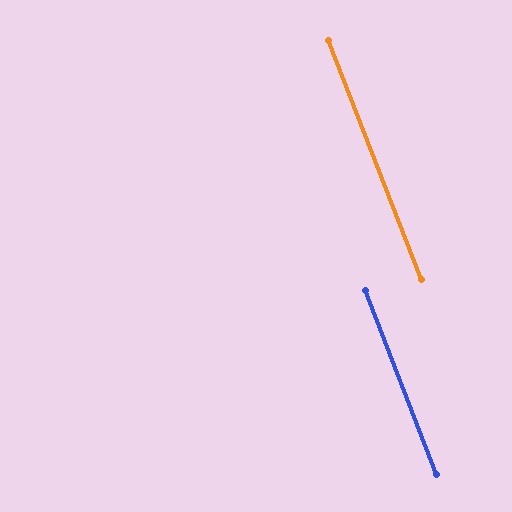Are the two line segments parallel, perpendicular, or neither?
Parallel — their directions differ by only 0.2°.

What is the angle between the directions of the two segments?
Approximately 0 degrees.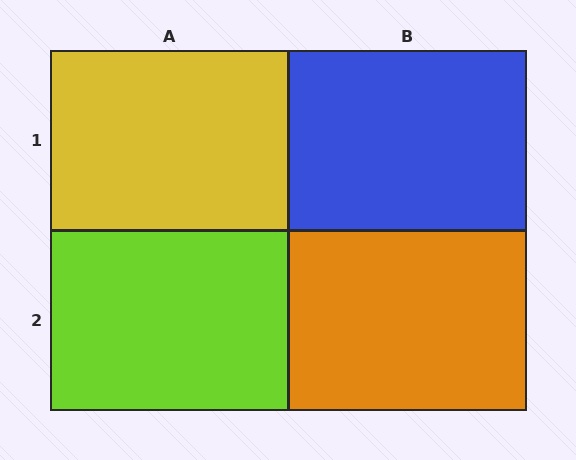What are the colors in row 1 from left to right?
Yellow, blue.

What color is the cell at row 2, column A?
Lime.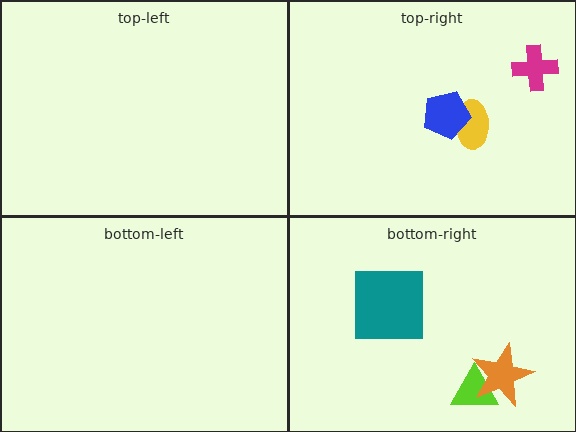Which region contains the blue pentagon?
The top-right region.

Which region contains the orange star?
The bottom-right region.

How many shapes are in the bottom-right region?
3.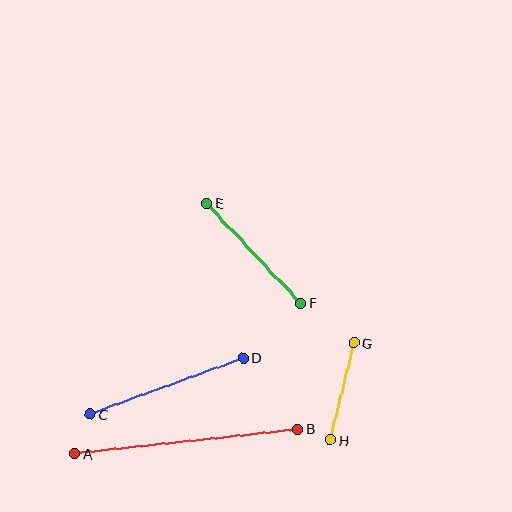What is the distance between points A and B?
The distance is approximately 225 pixels.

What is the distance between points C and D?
The distance is approximately 163 pixels.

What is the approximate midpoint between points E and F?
The midpoint is at approximately (254, 253) pixels.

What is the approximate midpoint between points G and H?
The midpoint is at approximately (342, 391) pixels.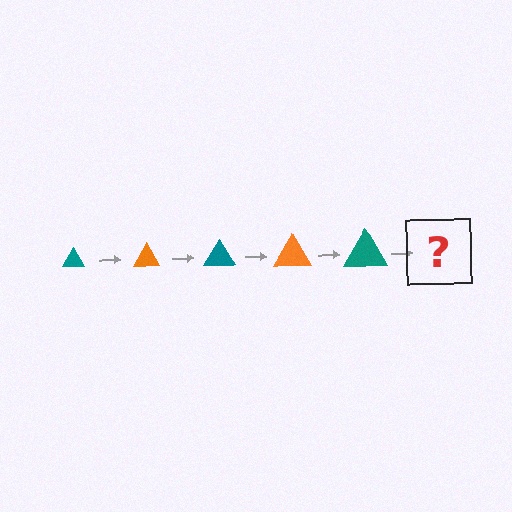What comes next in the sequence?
The next element should be an orange triangle, larger than the previous one.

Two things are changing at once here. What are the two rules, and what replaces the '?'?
The two rules are that the triangle grows larger each step and the color cycles through teal and orange. The '?' should be an orange triangle, larger than the previous one.